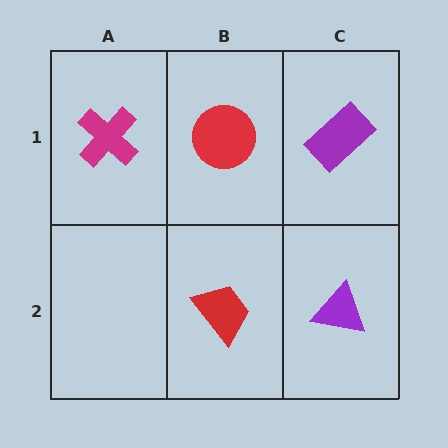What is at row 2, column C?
A purple triangle.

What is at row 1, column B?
A red circle.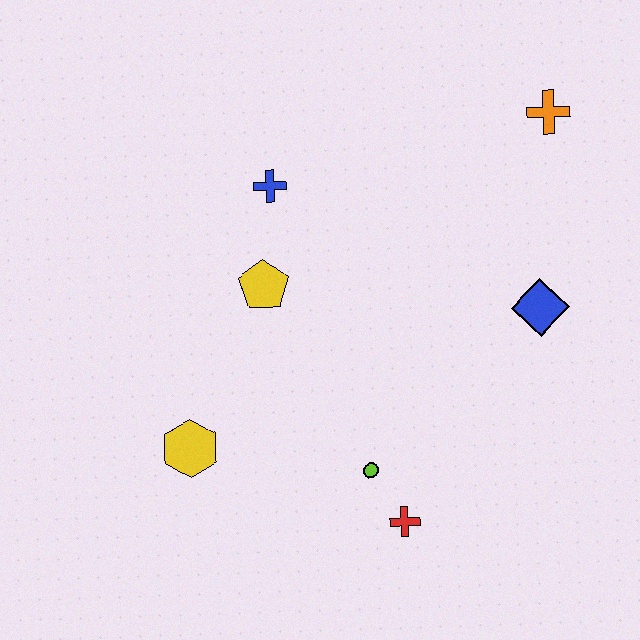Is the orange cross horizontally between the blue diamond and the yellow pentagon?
No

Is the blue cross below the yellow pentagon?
No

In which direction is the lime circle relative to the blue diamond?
The lime circle is to the left of the blue diamond.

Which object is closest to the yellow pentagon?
The blue cross is closest to the yellow pentagon.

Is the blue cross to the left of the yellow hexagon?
No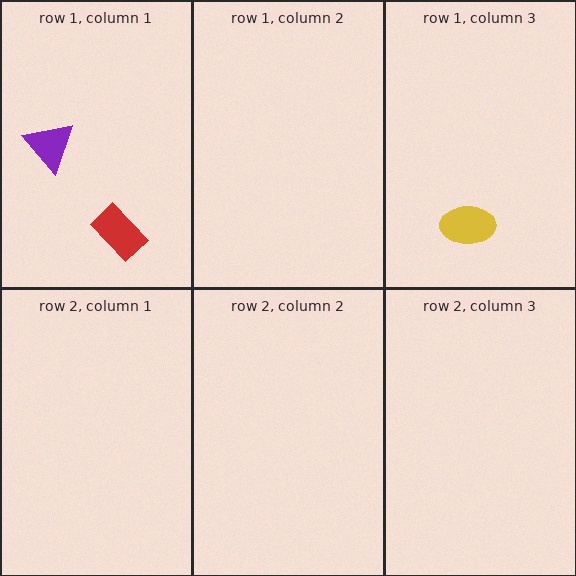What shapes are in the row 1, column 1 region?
The purple triangle, the red rectangle.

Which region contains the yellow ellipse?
The row 1, column 3 region.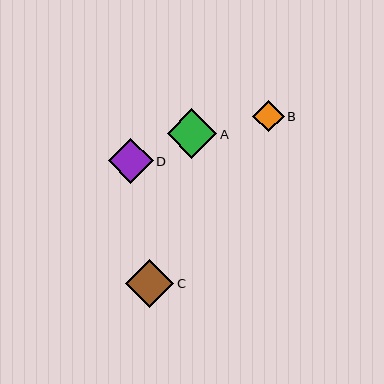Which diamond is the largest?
Diamond A is the largest with a size of approximately 50 pixels.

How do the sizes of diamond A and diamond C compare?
Diamond A and diamond C are approximately the same size.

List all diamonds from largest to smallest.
From largest to smallest: A, C, D, B.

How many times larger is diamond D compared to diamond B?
Diamond D is approximately 1.4 times the size of diamond B.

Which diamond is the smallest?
Diamond B is the smallest with a size of approximately 32 pixels.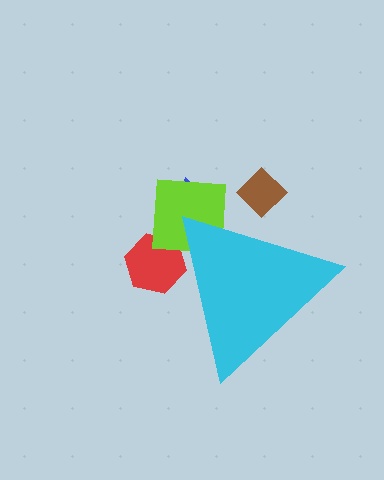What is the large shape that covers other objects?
A cyan triangle.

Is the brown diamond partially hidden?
Yes, the brown diamond is partially hidden behind the cyan triangle.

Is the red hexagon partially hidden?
Yes, the red hexagon is partially hidden behind the cyan triangle.